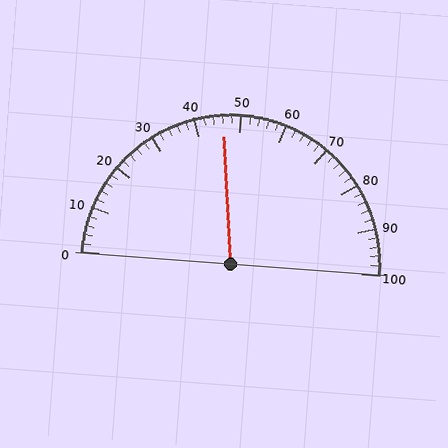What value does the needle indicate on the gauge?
The needle indicates approximately 46.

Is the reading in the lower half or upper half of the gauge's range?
The reading is in the lower half of the range (0 to 100).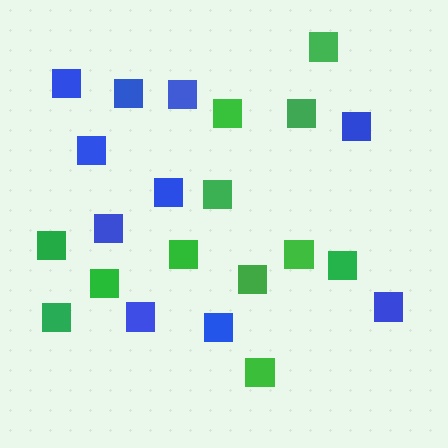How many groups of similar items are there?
There are 2 groups: one group of blue squares (10) and one group of green squares (12).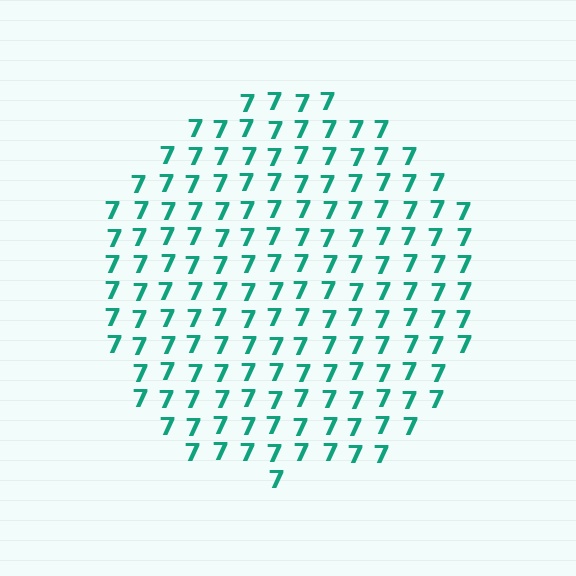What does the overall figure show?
The overall figure shows a circle.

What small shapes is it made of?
It is made of small digit 7's.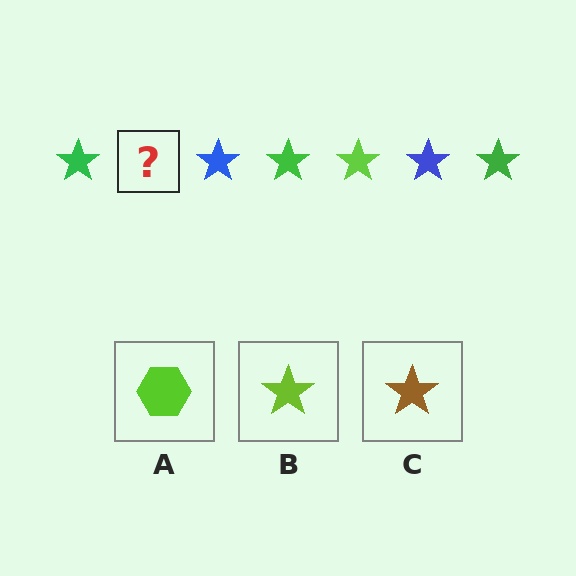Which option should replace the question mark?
Option B.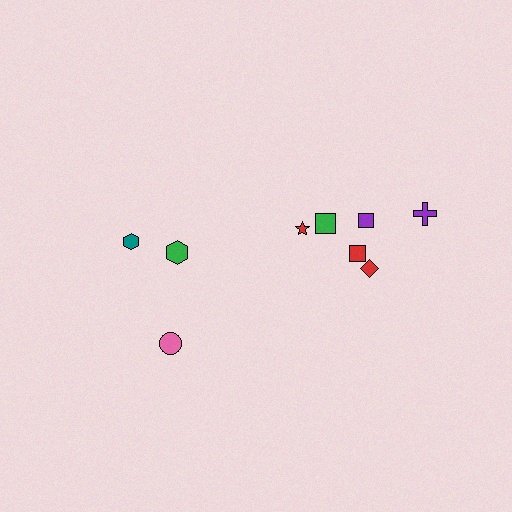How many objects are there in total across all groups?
There are 9 objects.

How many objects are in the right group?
There are 6 objects.